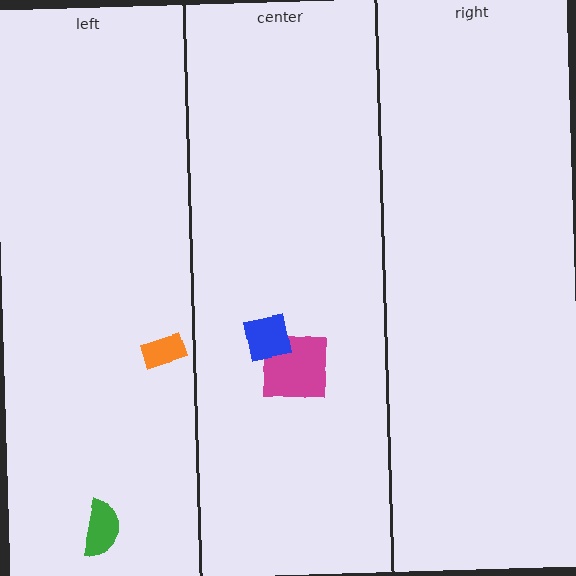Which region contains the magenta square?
The center region.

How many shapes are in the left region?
2.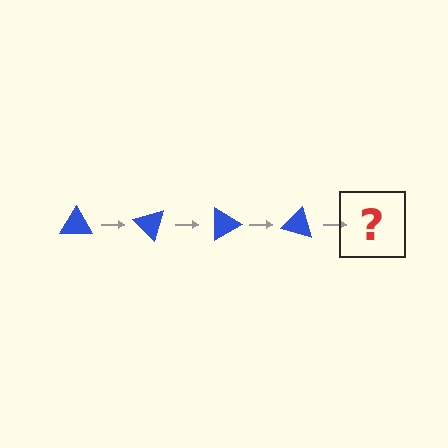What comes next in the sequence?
The next element should be a blue triangle rotated 180 degrees.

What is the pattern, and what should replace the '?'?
The pattern is that the triangle rotates 45 degrees each step. The '?' should be a blue triangle rotated 180 degrees.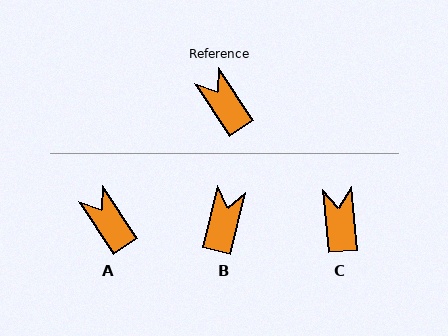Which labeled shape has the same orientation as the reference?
A.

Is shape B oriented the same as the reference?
No, it is off by about 47 degrees.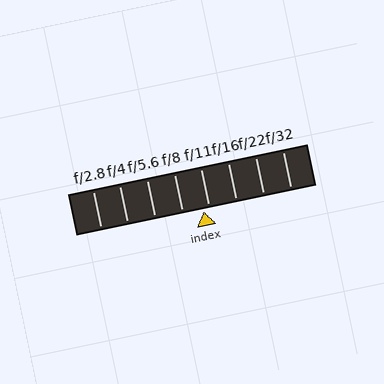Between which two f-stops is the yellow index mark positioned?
The index mark is between f/8 and f/11.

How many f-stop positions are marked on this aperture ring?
There are 8 f-stop positions marked.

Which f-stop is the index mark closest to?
The index mark is closest to f/11.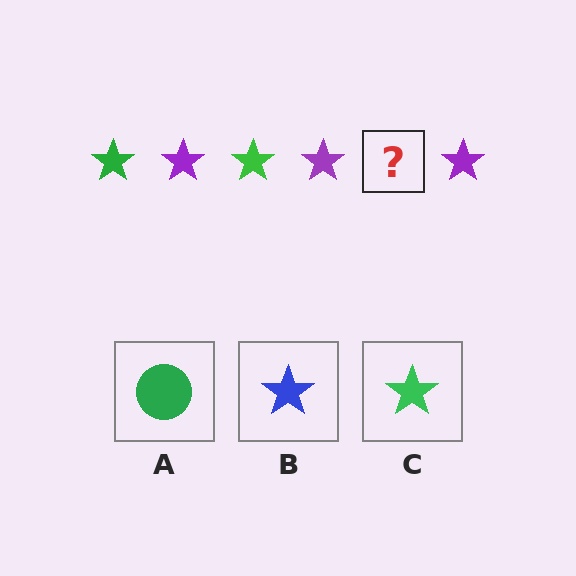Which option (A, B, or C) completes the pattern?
C.